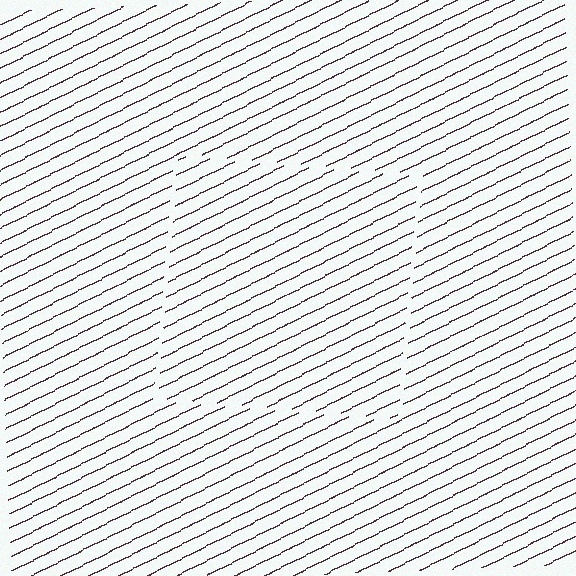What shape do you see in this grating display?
An illusory square. The interior of the shape contains the same grating, shifted by half a period — the contour is defined by the phase discontinuity where line-ends from the inner and outer gratings abut.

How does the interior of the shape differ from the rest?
The interior of the shape contains the same grating, shifted by half a period — the contour is defined by the phase discontinuity where line-ends from the inner and outer gratings abut.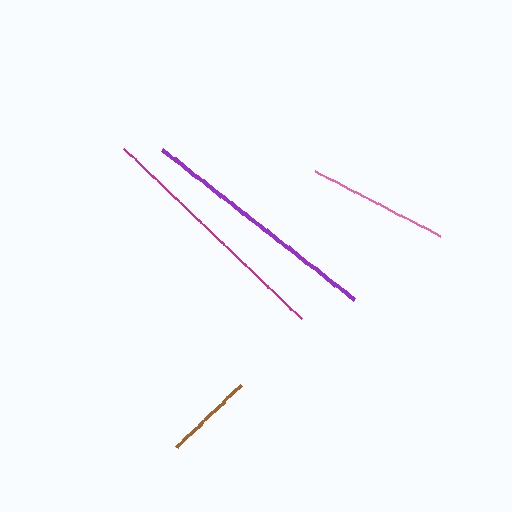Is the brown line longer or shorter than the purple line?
The purple line is longer than the brown line.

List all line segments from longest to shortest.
From longest to shortest: magenta, purple, pink, brown.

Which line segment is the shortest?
The brown line is the shortest at approximately 89 pixels.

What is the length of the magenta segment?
The magenta segment is approximately 247 pixels long.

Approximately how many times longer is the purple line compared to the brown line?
The purple line is approximately 2.7 times the length of the brown line.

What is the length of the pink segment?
The pink segment is approximately 141 pixels long.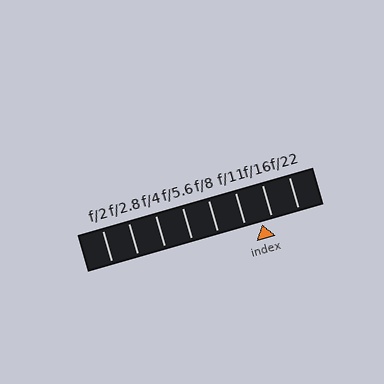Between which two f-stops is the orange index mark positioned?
The index mark is between f/11 and f/16.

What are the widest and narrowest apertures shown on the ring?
The widest aperture shown is f/2 and the narrowest is f/22.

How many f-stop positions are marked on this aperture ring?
There are 8 f-stop positions marked.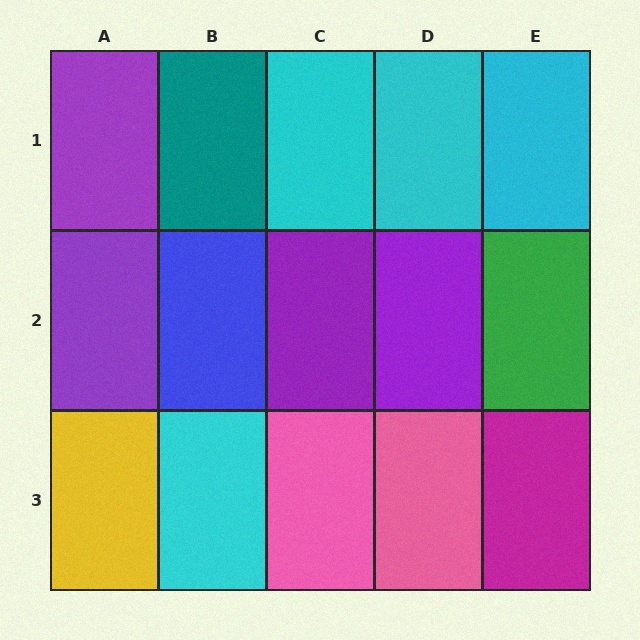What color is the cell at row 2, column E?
Green.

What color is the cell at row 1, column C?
Cyan.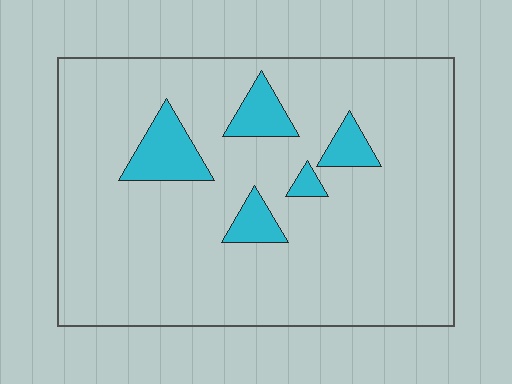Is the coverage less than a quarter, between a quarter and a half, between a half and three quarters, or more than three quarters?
Less than a quarter.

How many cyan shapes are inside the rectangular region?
5.